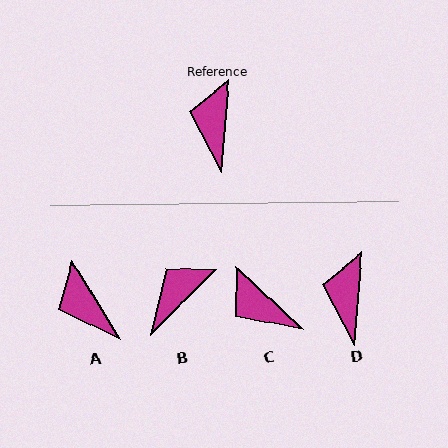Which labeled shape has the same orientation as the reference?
D.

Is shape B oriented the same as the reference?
No, it is off by about 41 degrees.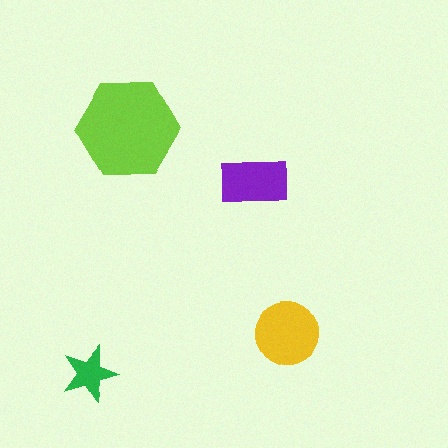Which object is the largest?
The lime hexagon.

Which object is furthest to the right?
The yellow circle is rightmost.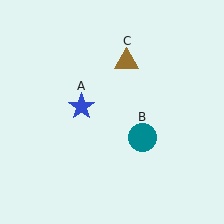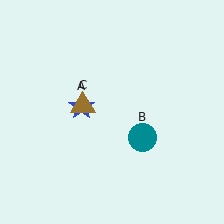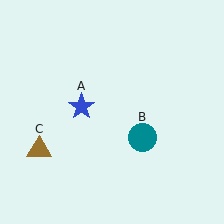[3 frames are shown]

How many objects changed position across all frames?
1 object changed position: brown triangle (object C).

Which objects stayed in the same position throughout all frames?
Blue star (object A) and teal circle (object B) remained stationary.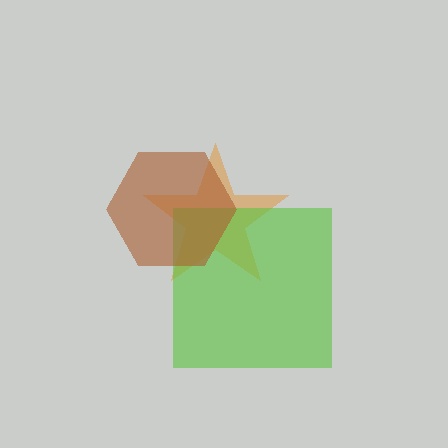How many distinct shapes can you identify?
There are 3 distinct shapes: an orange star, a lime square, a brown hexagon.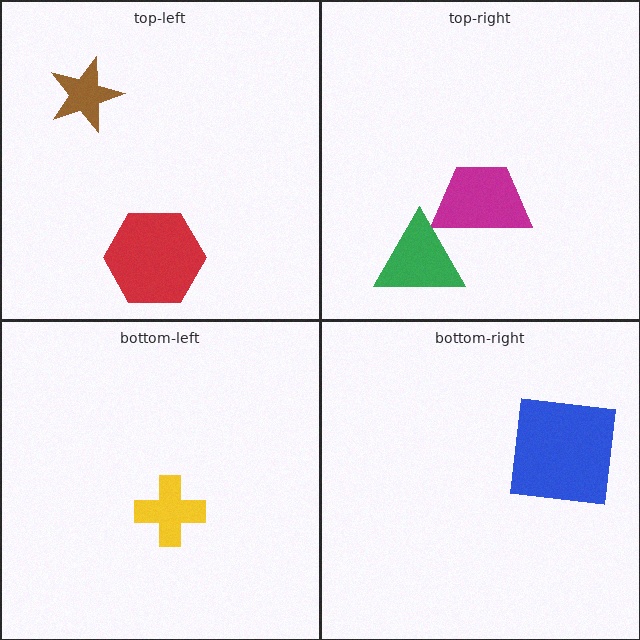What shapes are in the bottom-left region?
The yellow cross.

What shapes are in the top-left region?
The brown star, the red hexagon.